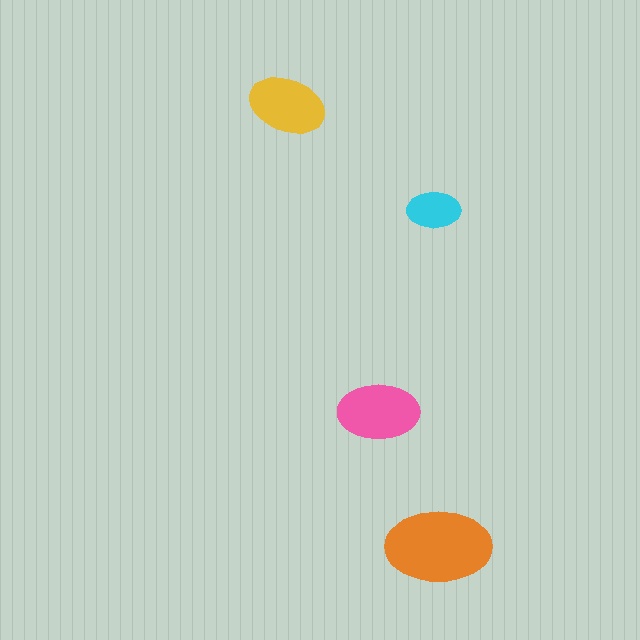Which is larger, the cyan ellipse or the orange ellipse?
The orange one.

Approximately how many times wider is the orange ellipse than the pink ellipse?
About 1.5 times wider.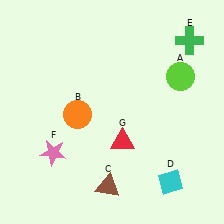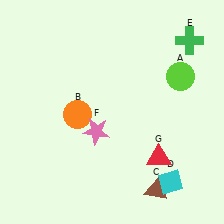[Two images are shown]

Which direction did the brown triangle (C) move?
The brown triangle (C) moved right.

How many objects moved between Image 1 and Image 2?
3 objects moved between the two images.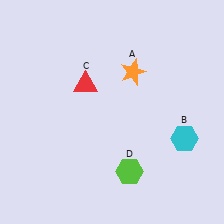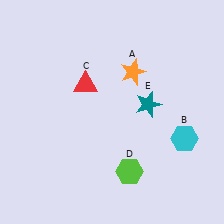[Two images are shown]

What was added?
A teal star (E) was added in Image 2.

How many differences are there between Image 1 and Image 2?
There is 1 difference between the two images.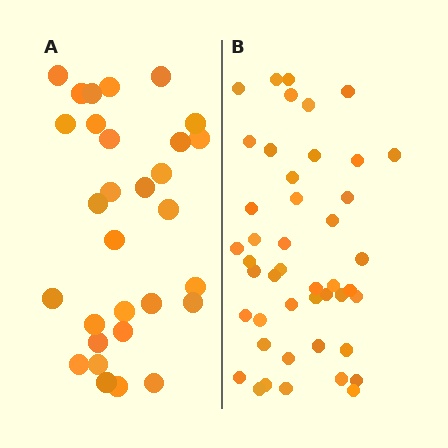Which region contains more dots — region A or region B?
Region B (the right region) has more dots.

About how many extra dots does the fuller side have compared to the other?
Region B has approximately 15 more dots than region A.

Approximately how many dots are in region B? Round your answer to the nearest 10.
About 40 dots. (The exact count is 45, which rounds to 40.)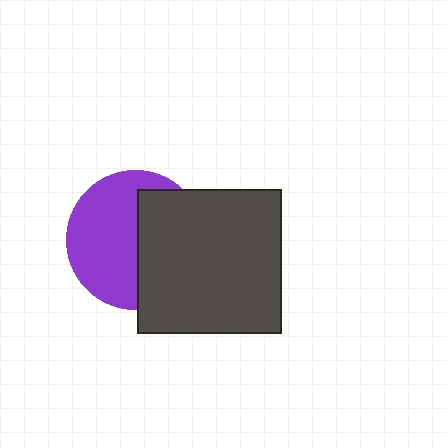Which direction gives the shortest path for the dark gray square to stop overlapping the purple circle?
Moving right gives the shortest separation.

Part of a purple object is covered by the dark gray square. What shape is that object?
It is a circle.